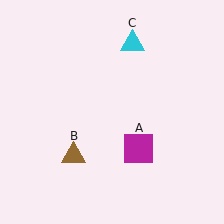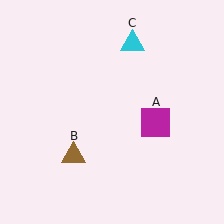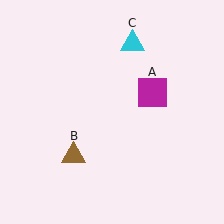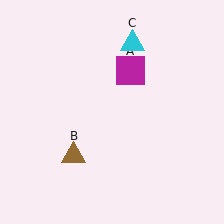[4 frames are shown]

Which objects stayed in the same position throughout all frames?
Brown triangle (object B) and cyan triangle (object C) remained stationary.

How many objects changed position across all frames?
1 object changed position: magenta square (object A).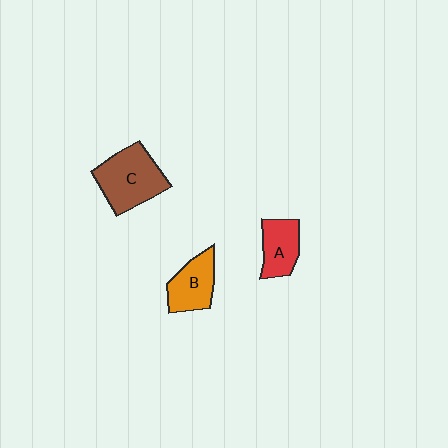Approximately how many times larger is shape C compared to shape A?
Approximately 1.7 times.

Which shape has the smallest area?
Shape A (red).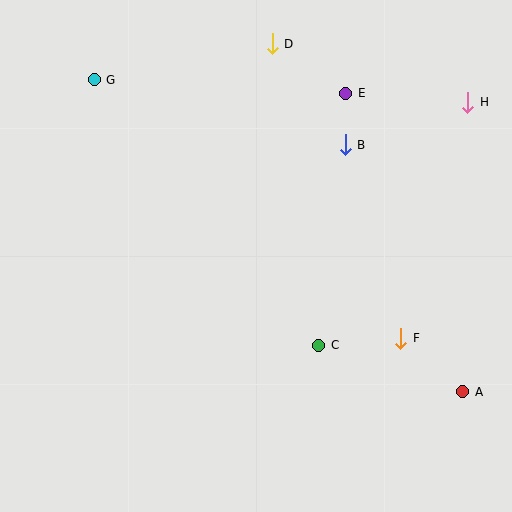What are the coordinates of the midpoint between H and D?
The midpoint between H and D is at (370, 73).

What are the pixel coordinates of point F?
Point F is at (401, 338).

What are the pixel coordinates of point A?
Point A is at (463, 392).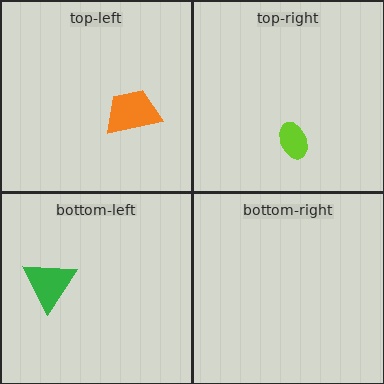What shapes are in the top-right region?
The lime ellipse.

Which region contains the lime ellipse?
The top-right region.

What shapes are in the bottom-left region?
The green triangle.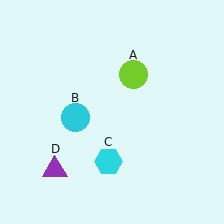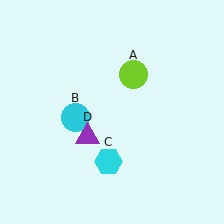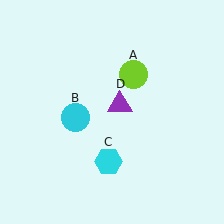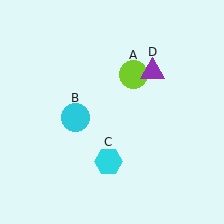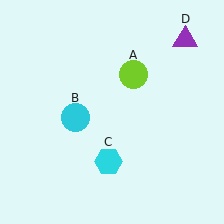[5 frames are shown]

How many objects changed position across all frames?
1 object changed position: purple triangle (object D).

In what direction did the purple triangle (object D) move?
The purple triangle (object D) moved up and to the right.